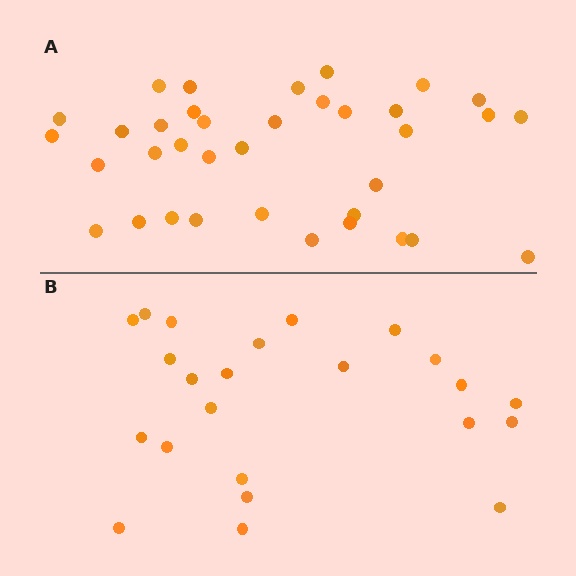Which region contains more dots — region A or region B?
Region A (the top region) has more dots.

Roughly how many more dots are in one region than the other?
Region A has approximately 15 more dots than region B.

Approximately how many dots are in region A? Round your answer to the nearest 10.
About 40 dots. (The exact count is 36, which rounds to 40.)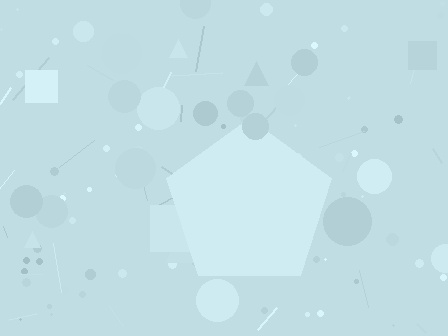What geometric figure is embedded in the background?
A pentagon is embedded in the background.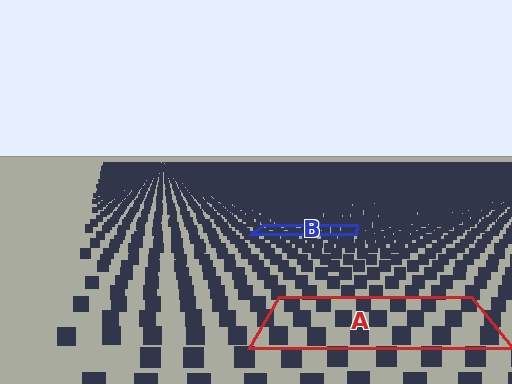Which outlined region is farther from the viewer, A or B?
Region B is farther from the viewer — the texture elements inside it appear smaller and more densely packed.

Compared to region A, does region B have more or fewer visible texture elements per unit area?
Region B has more texture elements per unit area — they are packed more densely because it is farther away.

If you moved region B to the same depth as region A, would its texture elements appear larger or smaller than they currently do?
They would appear larger. At a closer depth, the same texture elements are projected at a bigger on-screen size.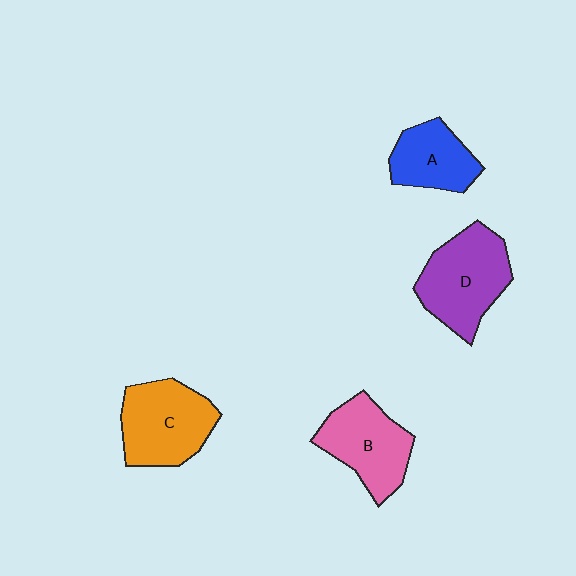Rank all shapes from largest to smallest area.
From largest to smallest: D (purple), C (orange), B (pink), A (blue).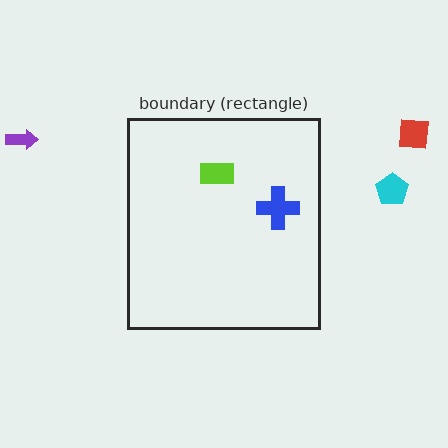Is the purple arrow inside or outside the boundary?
Outside.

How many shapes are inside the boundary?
2 inside, 3 outside.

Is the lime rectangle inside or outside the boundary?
Inside.